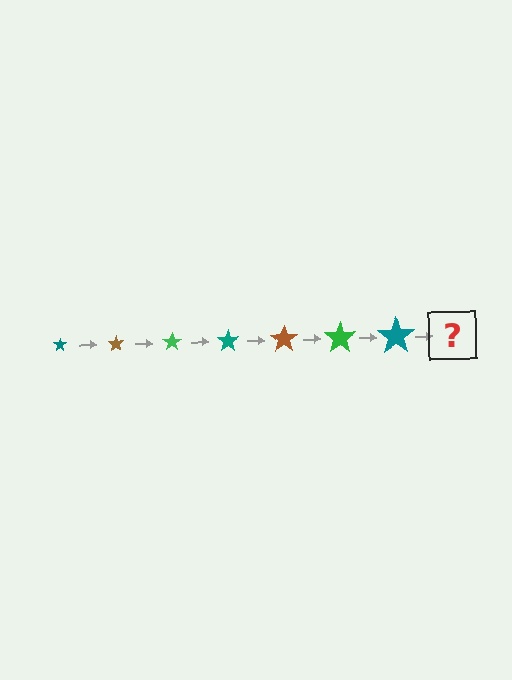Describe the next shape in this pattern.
It should be a brown star, larger than the previous one.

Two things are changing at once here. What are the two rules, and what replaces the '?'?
The two rules are that the star grows larger each step and the color cycles through teal, brown, and green. The '?' should be a brown star, larger than the previous one.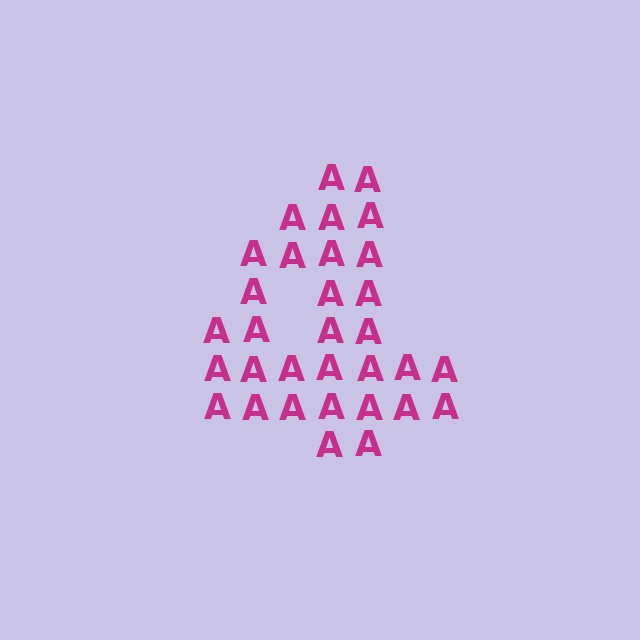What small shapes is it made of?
It is made of small letter A's.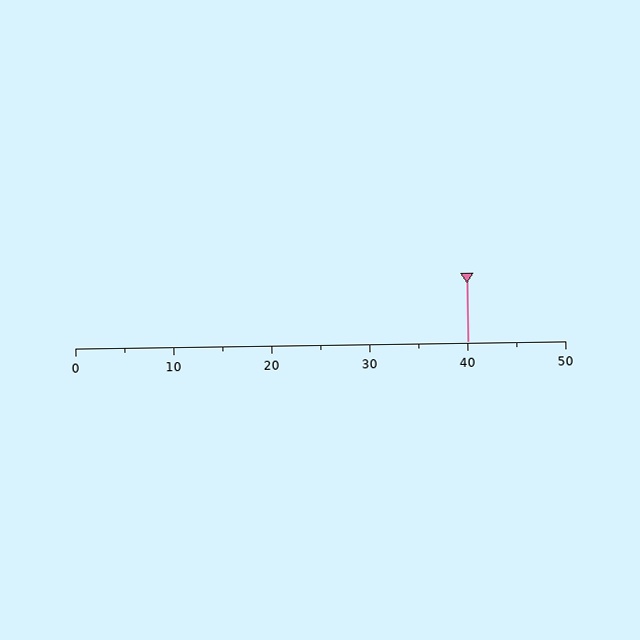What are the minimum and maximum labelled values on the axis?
The axis runs from 0 to 50.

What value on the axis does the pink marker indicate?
The marker indicates approximately 40.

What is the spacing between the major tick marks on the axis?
The major ticks are spaced 10 apart.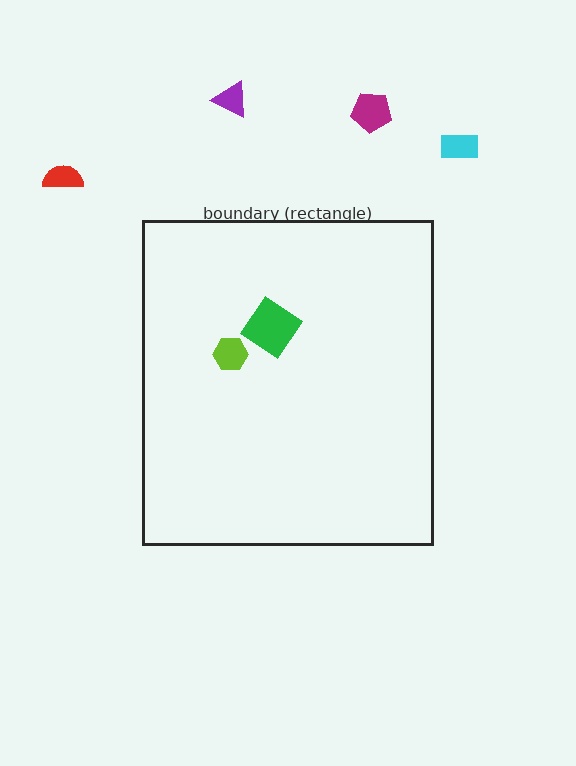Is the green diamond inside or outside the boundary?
Inside.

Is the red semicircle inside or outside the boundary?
Outside.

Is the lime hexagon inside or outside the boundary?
Inside.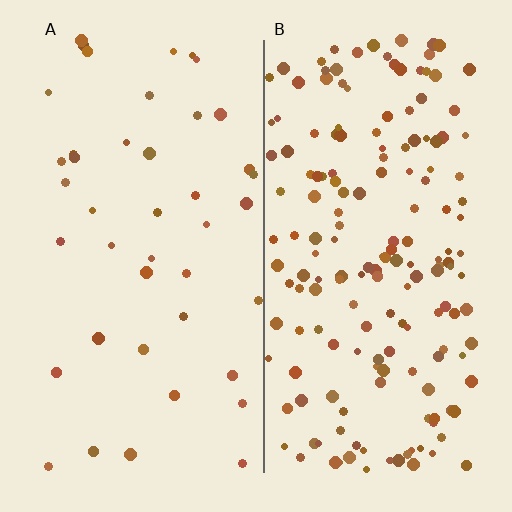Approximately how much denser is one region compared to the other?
Approximately 4.2× — region B over region A.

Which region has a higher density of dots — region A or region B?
B (the right).